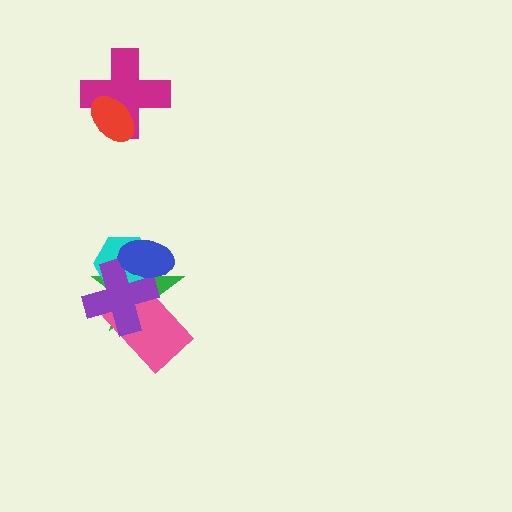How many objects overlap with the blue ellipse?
3 objects overlap with the blue ellipse.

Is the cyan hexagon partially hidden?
Yes, it is partially covered by another shape.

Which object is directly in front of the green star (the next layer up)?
The pink rectangle is directly in front of the green star.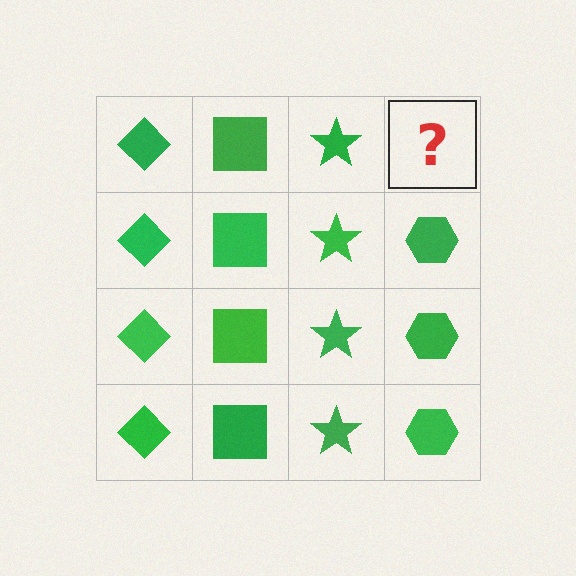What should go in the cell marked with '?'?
The missing cell should contain a green hexagon.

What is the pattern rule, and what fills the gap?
The rule is that each column has a consistent shape. The gap should be filled with a green hexagon.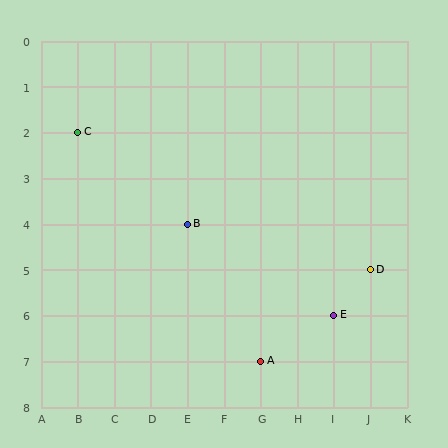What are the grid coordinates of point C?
Point C is at grid coordinates (B, 2).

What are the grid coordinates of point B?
Point B is at grid coordinates (E, 4).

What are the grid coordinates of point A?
Point A is at grid coordinates (G, 7).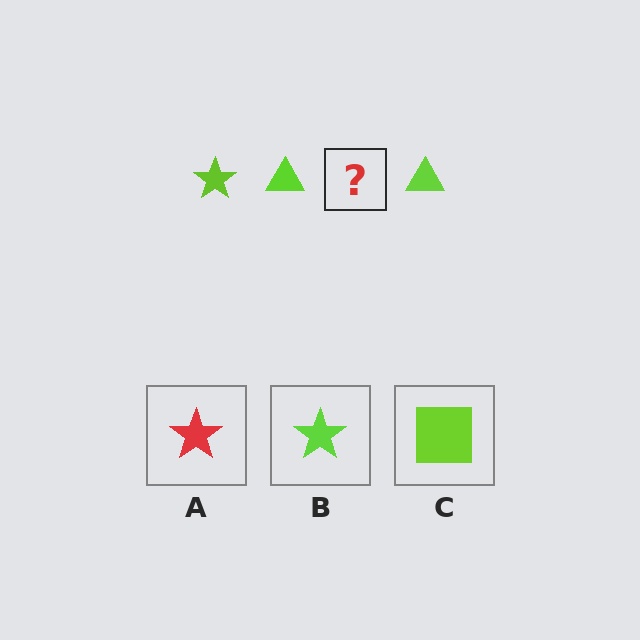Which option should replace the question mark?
Option B.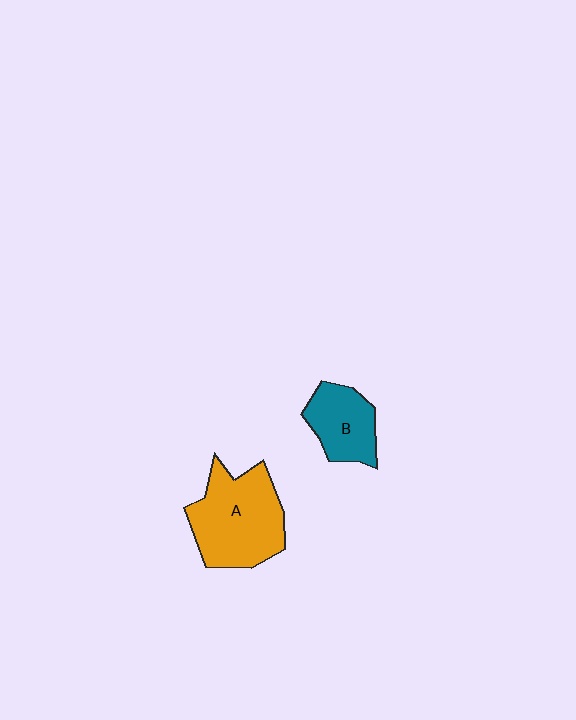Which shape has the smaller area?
Shape B (teal).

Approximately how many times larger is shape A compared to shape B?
Approximately 1.7 times.